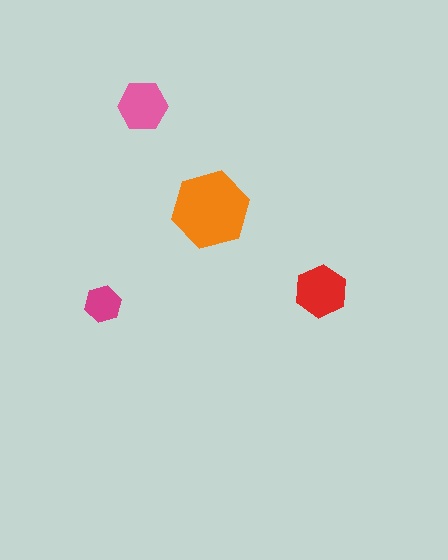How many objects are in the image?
There are 4 objects in the image.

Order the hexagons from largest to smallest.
the orange one, the red one, the pink one, the magenta one.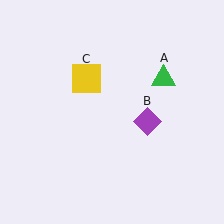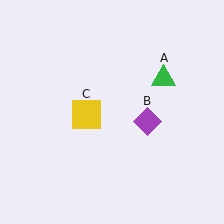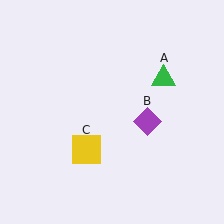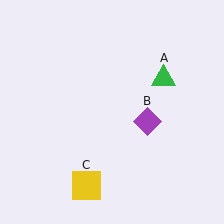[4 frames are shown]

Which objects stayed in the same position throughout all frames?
Green triangle (object A) and purple diamond (object B) remained stationary.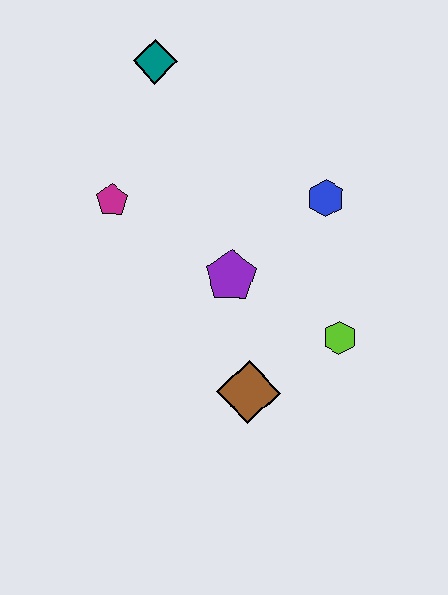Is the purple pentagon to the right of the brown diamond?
No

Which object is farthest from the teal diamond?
The brown diamond is farthest from the teal diamond.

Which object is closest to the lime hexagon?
The brown diamond is closest to the lime hexagon.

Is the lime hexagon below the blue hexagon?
Yes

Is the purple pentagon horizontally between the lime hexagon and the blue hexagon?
No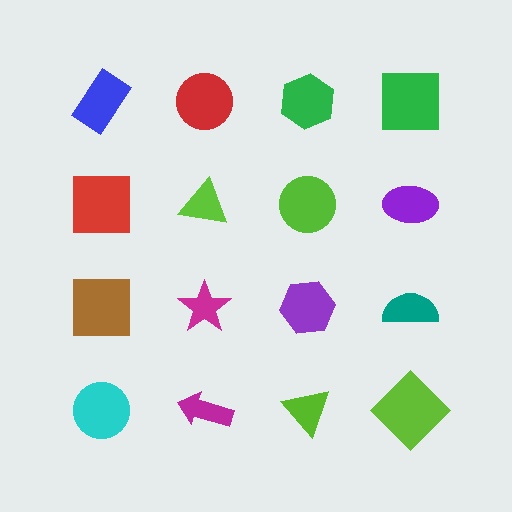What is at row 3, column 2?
A magenta star.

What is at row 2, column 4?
A purple ellipse.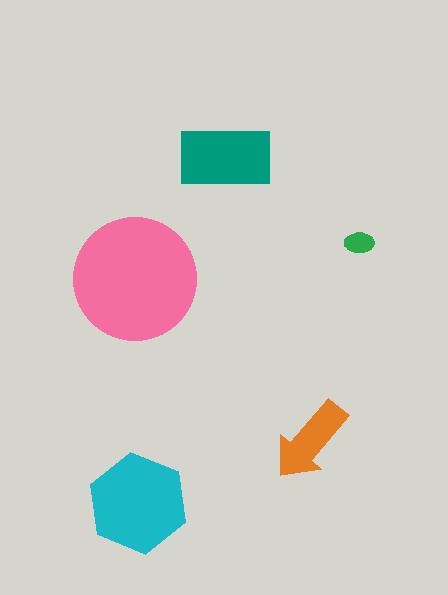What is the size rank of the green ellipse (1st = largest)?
5th.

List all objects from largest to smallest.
The pink circle, the cyan hexagon, the teal rectangle, the orange arrow, the green ellipse.